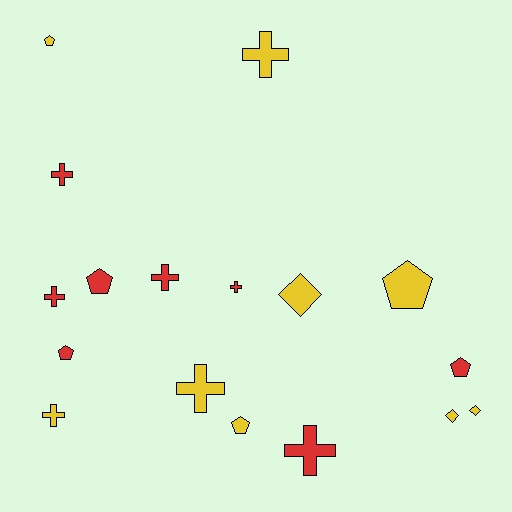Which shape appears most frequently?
Cross, with 8 objects.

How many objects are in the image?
There are 17 objects.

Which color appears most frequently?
Yellow, with 9 objects.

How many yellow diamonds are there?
There are 3 yellow diamonds.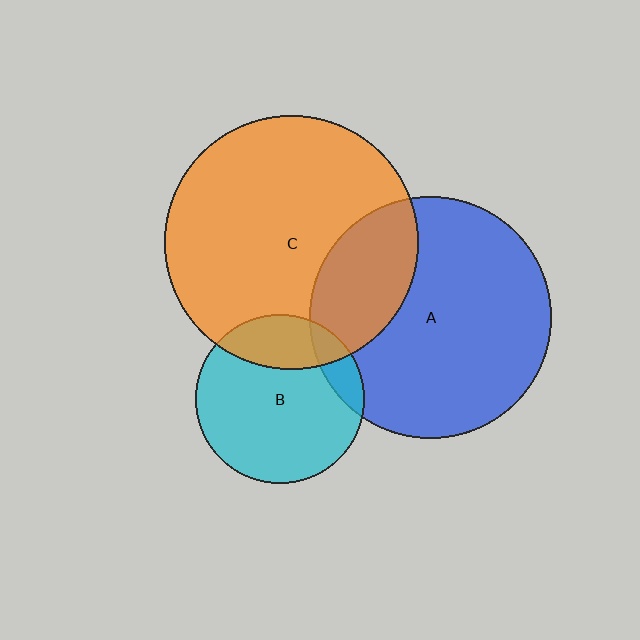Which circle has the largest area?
Circle C (orange).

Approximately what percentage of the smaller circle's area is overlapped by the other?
Approximately 25%.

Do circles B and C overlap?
Yes.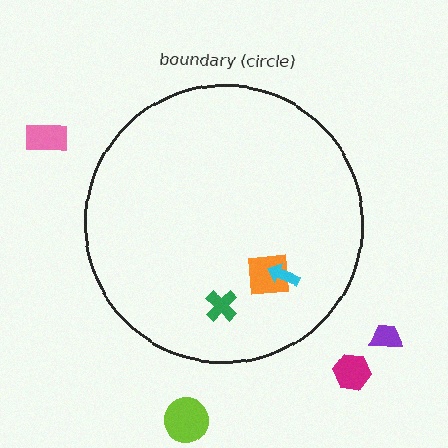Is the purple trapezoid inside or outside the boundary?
Outside.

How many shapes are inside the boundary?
3 inside, 4 outside.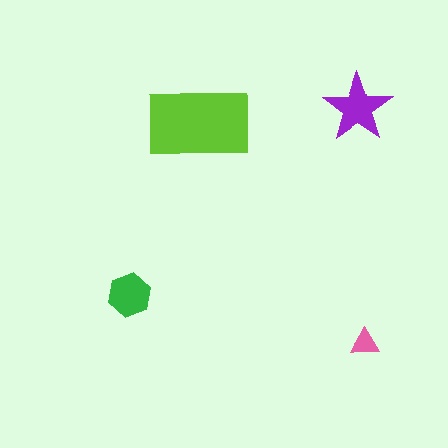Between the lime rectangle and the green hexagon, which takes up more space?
The lime rectangle.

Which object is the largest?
The lime rectangle.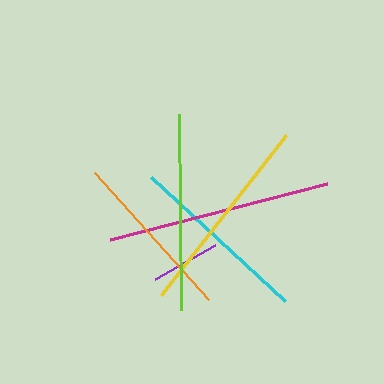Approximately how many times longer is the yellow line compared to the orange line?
The yellow line is approximately 1.2 times the length of the orange line.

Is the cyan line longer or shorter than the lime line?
The lime line is longer than the cyan line.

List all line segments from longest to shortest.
From longest to shortest: magenta, yellow, lime, cyan, orange, purple.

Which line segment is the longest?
The magenta line is the longest at approximately 225 pixels.